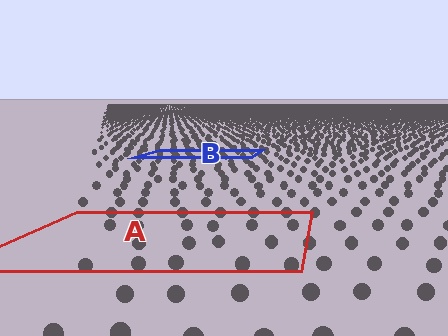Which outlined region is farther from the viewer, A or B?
Region B is farther from the viewer — the texture elements inside it appear smaller and more densely packed.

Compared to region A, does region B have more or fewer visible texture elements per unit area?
Region B has more texture elements per unit area — they are packed more densely because it is farther away.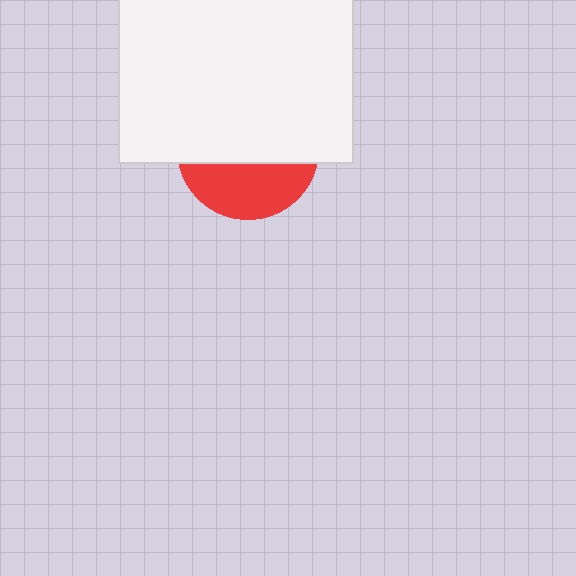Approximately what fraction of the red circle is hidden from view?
Roughly 63% of the red circle is hidden behind the white rectangle.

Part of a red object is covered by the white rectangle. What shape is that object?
It is a circle.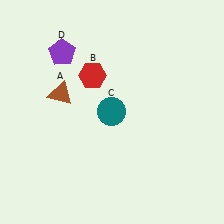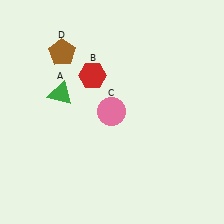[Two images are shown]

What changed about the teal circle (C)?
In Image 1, C is teal. In Image 2, it changed to pink.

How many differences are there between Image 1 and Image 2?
There are 3 differences between the two images.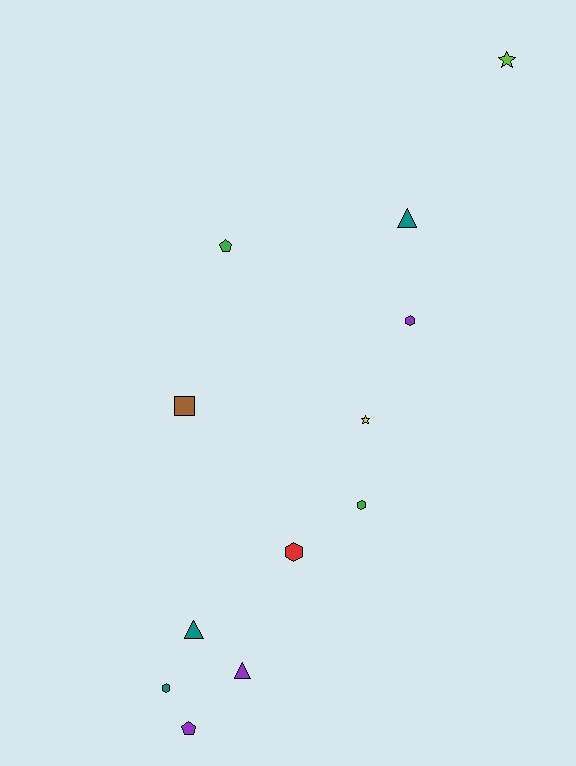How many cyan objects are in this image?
There are no cyan objects.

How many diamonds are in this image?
There are no diamonds.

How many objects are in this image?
There are 12 objects.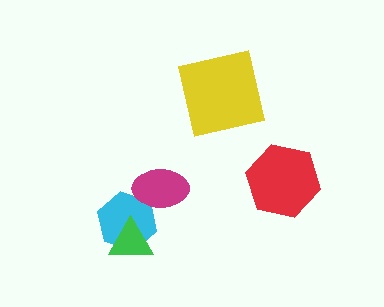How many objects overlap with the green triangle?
1 object overlaps with the green triangle.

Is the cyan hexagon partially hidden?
Yes, it is partially covered by another shape.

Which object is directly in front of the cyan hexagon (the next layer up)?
The green triangle is directly in front of the cyan hexagon.